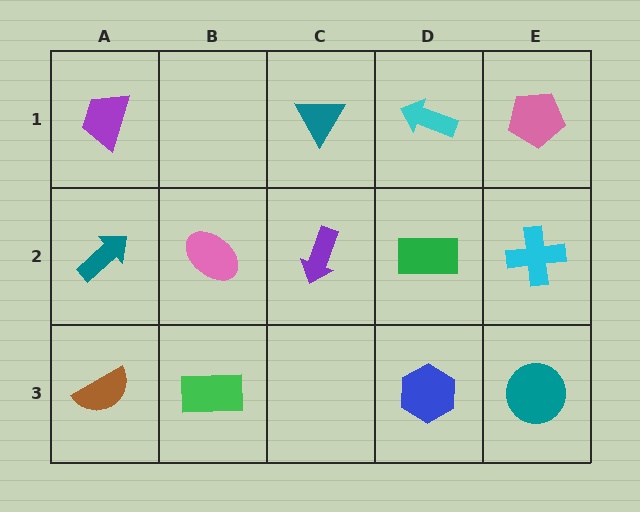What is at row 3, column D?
A blue hexagon.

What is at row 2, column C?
A purple arrow.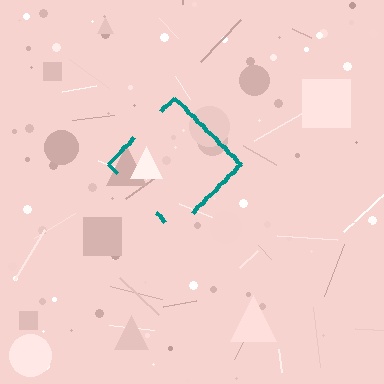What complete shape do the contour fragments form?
The contour fragments form a diamond.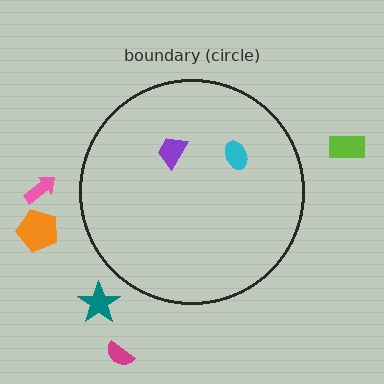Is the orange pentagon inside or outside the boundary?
Outside.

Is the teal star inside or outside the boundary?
Outside.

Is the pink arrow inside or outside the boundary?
Outside.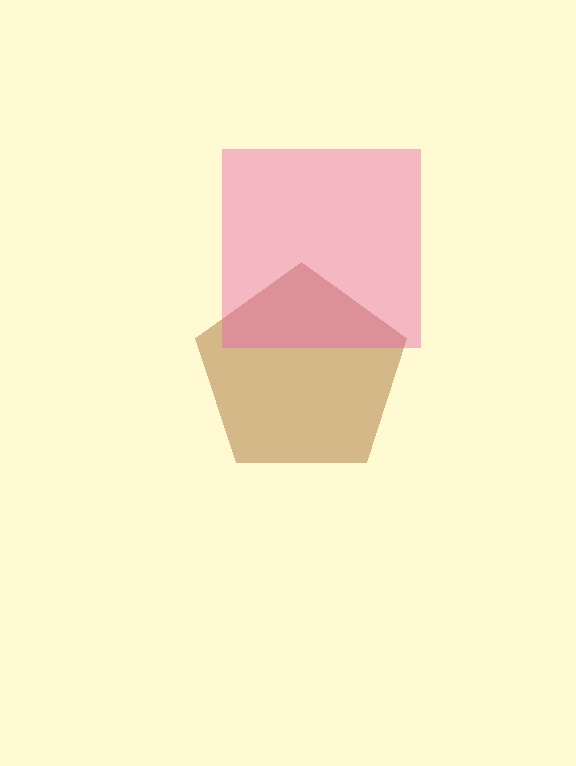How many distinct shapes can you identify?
There are 2 distinct shapes: a brown pentagon, a pink square.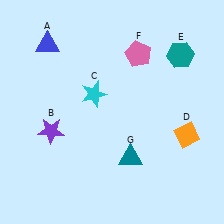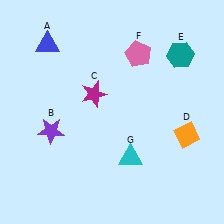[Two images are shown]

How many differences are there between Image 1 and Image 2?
There are 2 differences between the two images.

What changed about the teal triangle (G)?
In Image 1, G is teal. In Image 2, it changed to cyan.